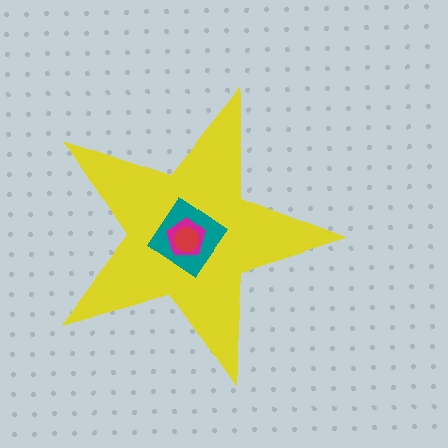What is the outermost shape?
The yellow star.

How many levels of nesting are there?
4.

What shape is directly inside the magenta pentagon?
The red circle.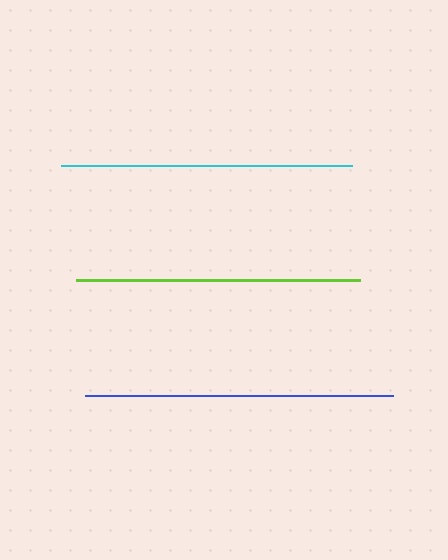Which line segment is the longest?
The blue line is the longest at approximately 308 pixels.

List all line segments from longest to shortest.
From longest to shortest: blue, cyan, lime.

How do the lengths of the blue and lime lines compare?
The blue and lime lines are approximately the same length.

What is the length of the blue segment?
The blue segment is approximately 308 pixels long.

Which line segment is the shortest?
The lime line is the shortest at approximately 284 pixels.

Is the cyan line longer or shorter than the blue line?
The blue line is longer than the cyan line.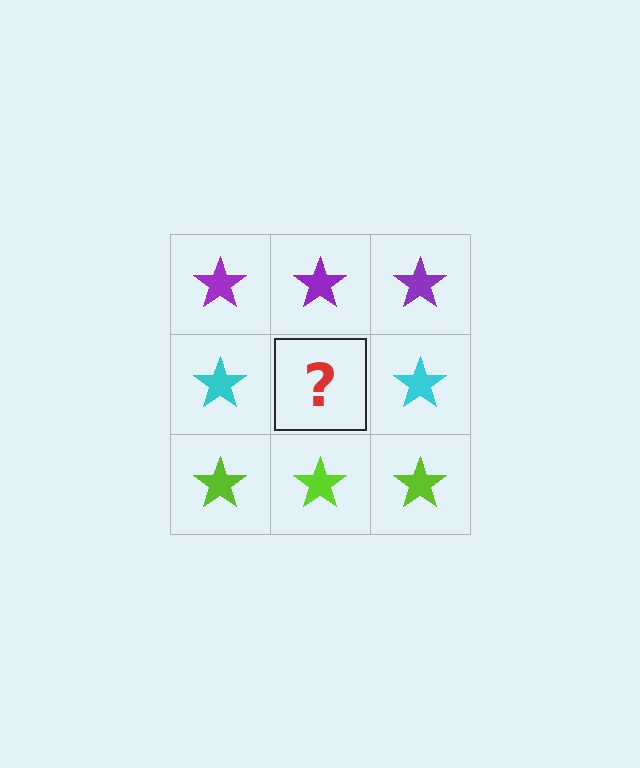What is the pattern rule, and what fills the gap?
The rule is that each row has a consistent color. The gap should be filled with a cyan star.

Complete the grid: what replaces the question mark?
The question mark should be replaced with a cyan star.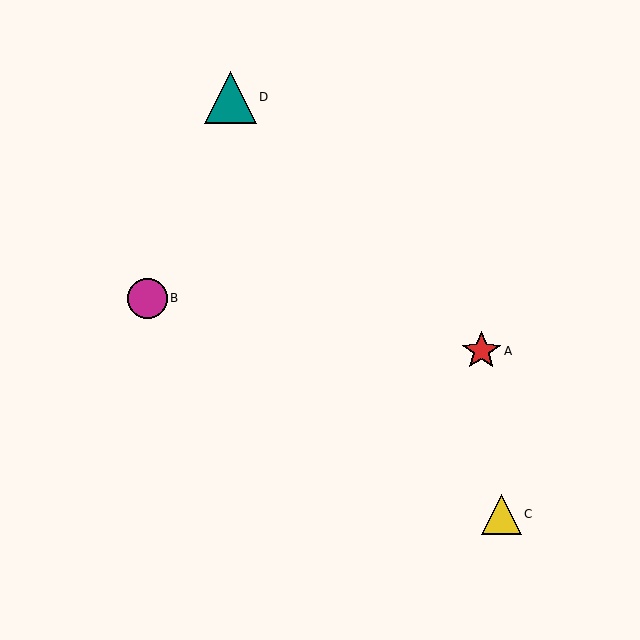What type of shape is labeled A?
Shape A is a red star.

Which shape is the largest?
The teal triangle (labeled D) is the largest.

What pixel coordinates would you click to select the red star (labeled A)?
Click at (481, 351) to select the red star A.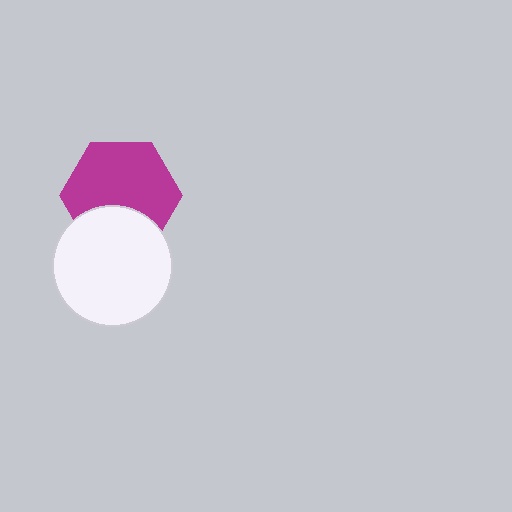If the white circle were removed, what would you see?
You would see the complete magenta hexagon.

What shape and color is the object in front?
The object in front is a white circle.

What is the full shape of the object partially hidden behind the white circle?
The partially hidden object is a magenta hexagon.